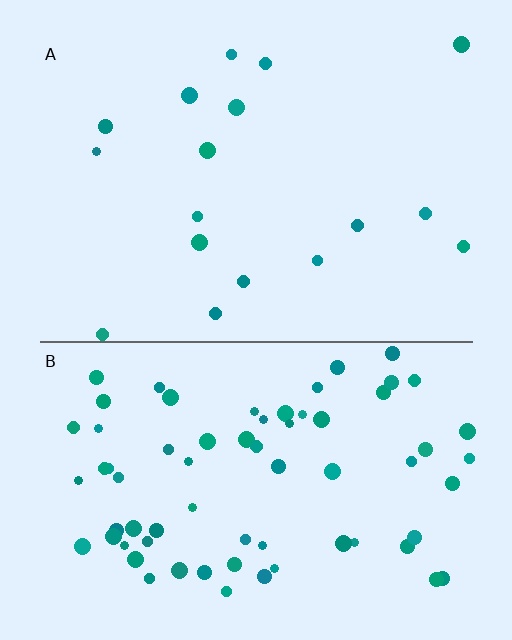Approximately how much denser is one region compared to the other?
Approximately 4.0× — region B over region A.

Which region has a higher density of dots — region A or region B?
B (the bottom).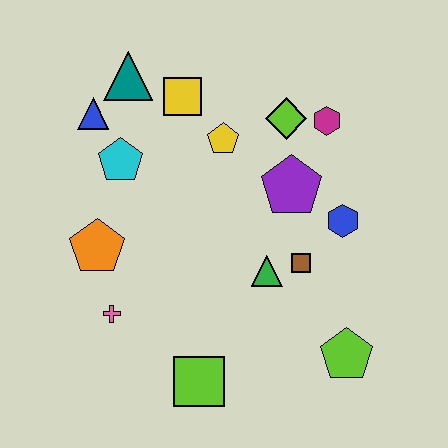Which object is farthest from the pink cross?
The magenta hexagon is farthest from the pink cross.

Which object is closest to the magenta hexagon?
The lime diamond is closest to the magenta hexagon.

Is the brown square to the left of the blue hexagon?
Yes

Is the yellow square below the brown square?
No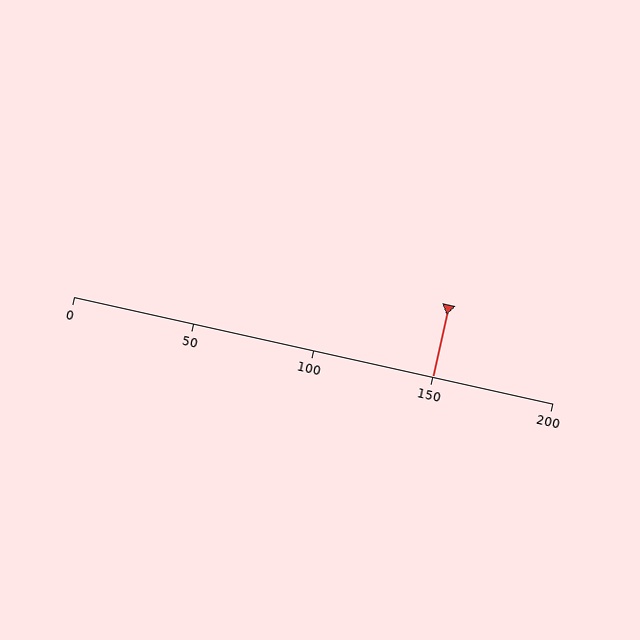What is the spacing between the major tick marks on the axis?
The major ticks are spaced 50 apart.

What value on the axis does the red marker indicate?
The marker indicates approximately 150.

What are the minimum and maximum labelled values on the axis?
The axis runs from 0 to 200.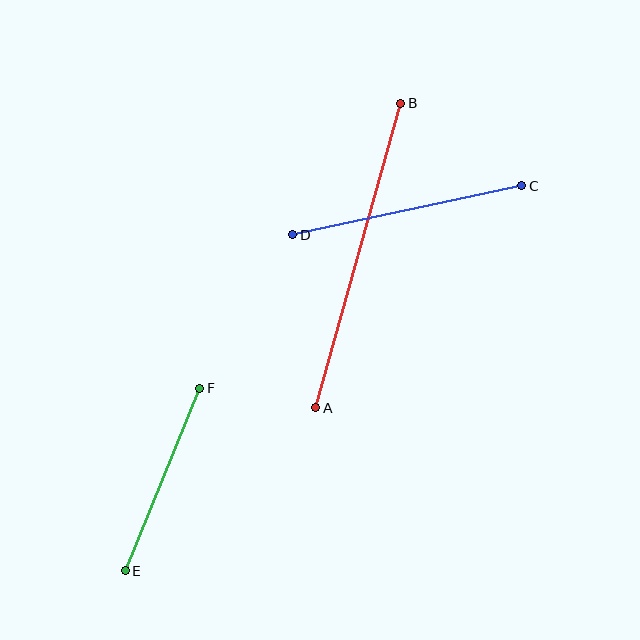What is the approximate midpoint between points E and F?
The midpoint is at approximately (162, 479) pixels.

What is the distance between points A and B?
The distance is approximately 316 pixels.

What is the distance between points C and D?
The distance is approximately 234 pixels.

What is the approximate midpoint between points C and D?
The midpoint is at approximately (407, 210) pixels.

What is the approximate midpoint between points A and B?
The midpoint is at approximately (358, 255) pixels.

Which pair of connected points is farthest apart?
Points A and B are farthest apart.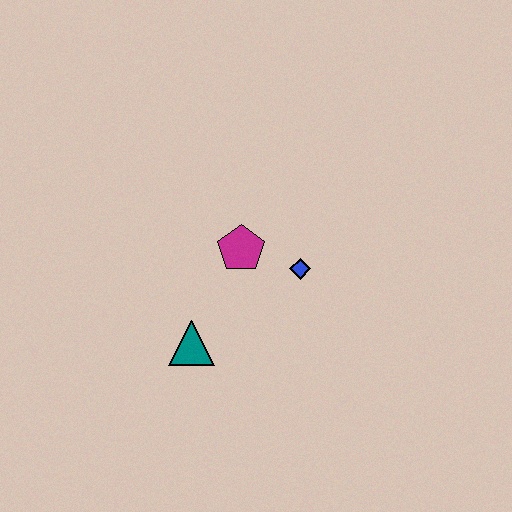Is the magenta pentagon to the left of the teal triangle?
No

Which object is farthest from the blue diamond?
The teal triangle is farthest from the blue diamond.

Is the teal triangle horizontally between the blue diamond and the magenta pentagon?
No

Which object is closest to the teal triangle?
The magenta pentagon is closest to the teal triangle.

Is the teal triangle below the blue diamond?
Yes